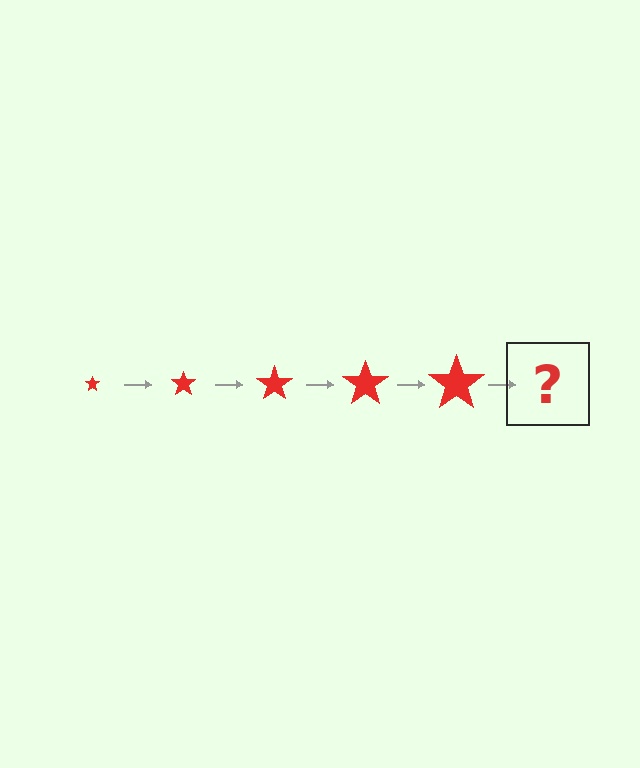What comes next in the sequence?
The next element should be a red star, larger than the previous one.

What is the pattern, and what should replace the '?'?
The pattern is that the star gets progressively larger each step. The '?' should be a red star, larger than the previous one.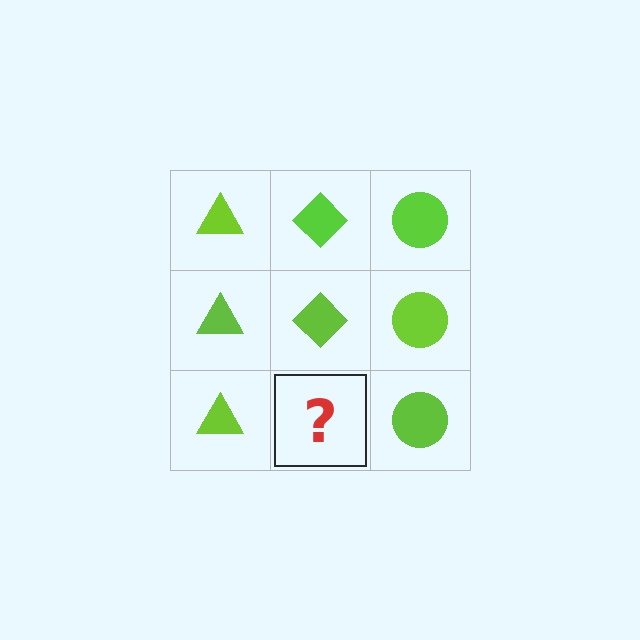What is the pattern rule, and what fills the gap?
The rule is that each column has a consistent shape. The gap should be filled with a lime diamond.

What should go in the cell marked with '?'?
The missing cell should contain a lime diamond.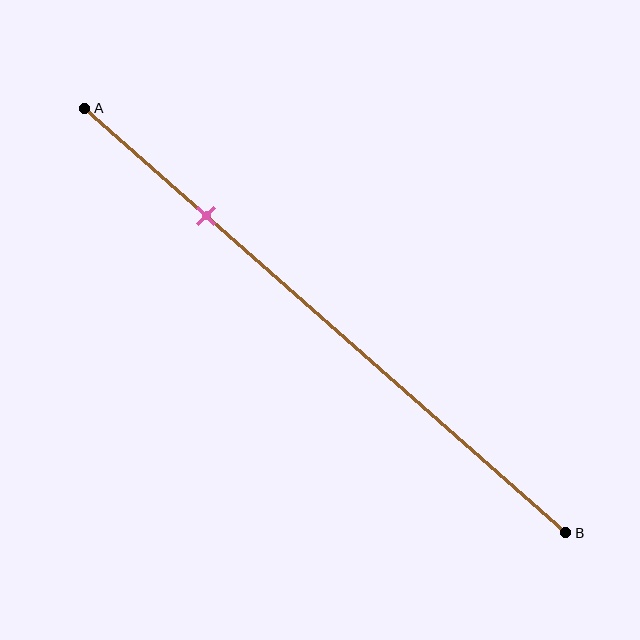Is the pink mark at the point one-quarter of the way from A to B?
Yes, the mark is approximately at the one-quarter point.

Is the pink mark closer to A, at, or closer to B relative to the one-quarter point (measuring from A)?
The pink mark is approximately at the one-quarter point of segment AB.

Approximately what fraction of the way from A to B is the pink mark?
The pink mark is approximately 25% of the way from A to B.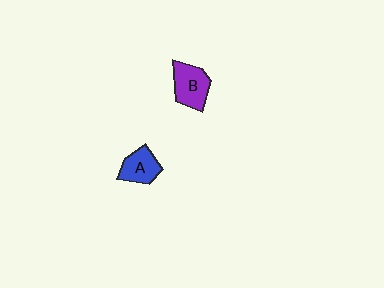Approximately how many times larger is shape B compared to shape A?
Approximately 1.2 times.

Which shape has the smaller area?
Shape A (blue).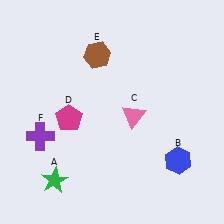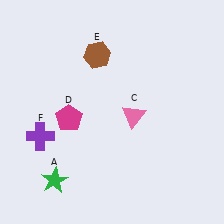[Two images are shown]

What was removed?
The blue hexagon (B) was removed in Image 2.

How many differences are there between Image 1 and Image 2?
There is 1 difference between the two images.